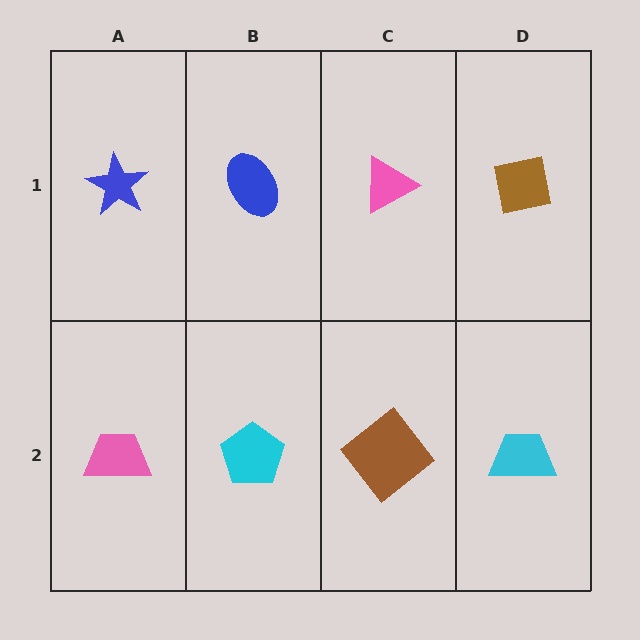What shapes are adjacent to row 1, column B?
A cyan pentagon (row 2, column B), a blue star (row 1, column A), a pink triangle (row 1, column C).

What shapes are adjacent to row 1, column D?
A cyan trapezoid (row 2, column D), a pink triangle (row 1, column C).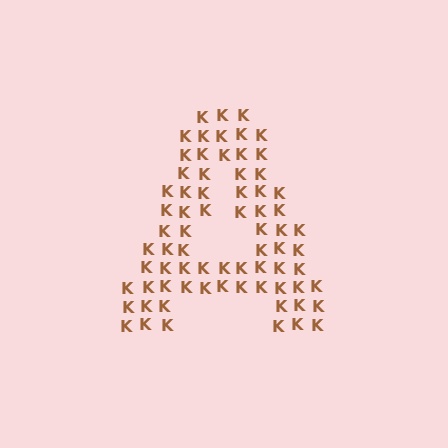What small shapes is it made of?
It is made of small letter K's.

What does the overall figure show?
The overall figure shows the letter A.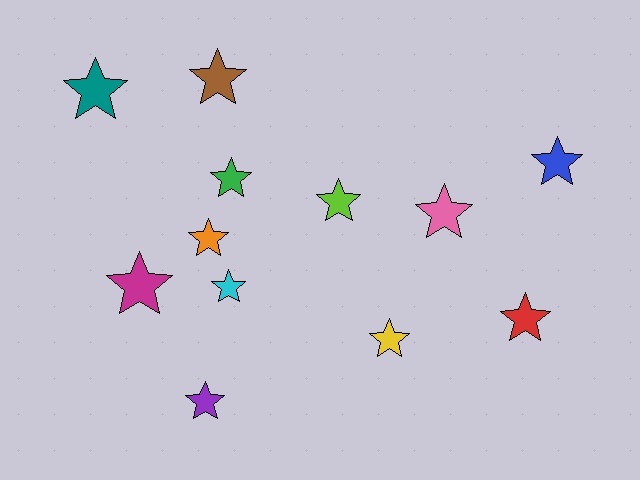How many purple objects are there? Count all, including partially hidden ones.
There is 1 purple object.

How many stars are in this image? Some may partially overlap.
There are 12 stars.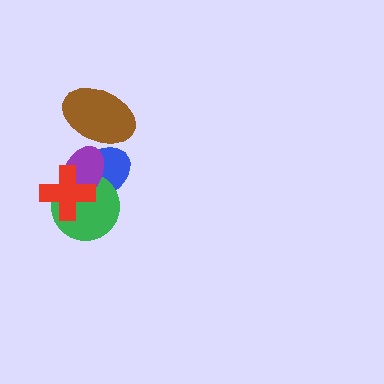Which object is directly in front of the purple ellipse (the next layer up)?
The red cross is directly in front of the purple ellipse.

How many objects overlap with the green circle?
3 objects overlap with the green circle.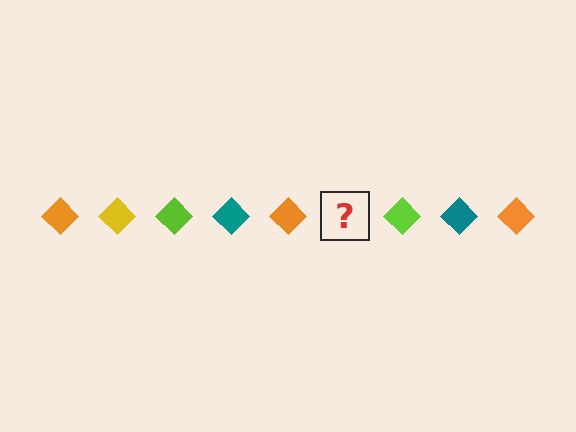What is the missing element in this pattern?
The missing element is a yellow diamond.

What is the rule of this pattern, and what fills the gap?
The rule is that the pattern cycles through orange, yellow, lime, teal diamonds. The gap should be filled with a yellow diamond.